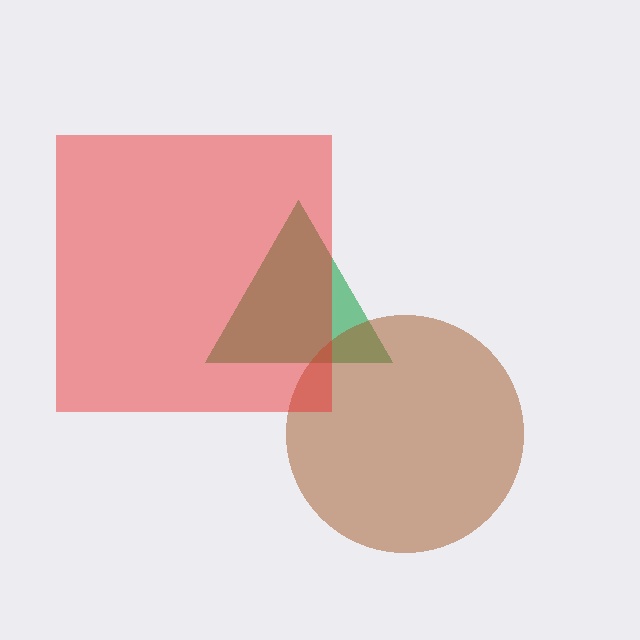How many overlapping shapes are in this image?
There are 3 overlapping shapes in the image.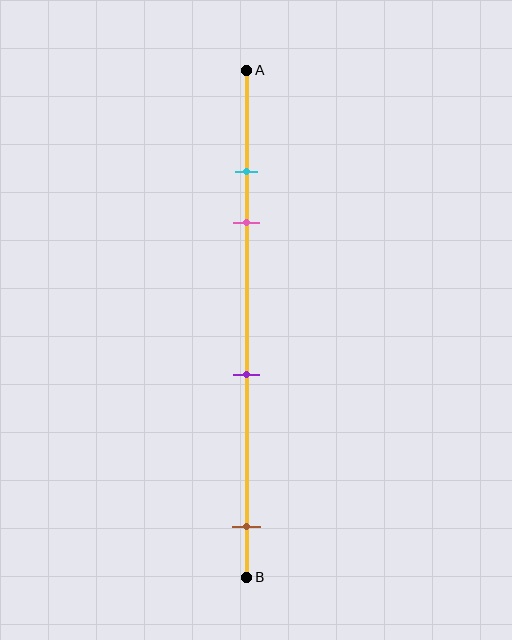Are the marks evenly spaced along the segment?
No, the marks are not evenly spaced.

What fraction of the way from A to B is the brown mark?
The brown mark is approximately 90% (0.9) of the way from A to B.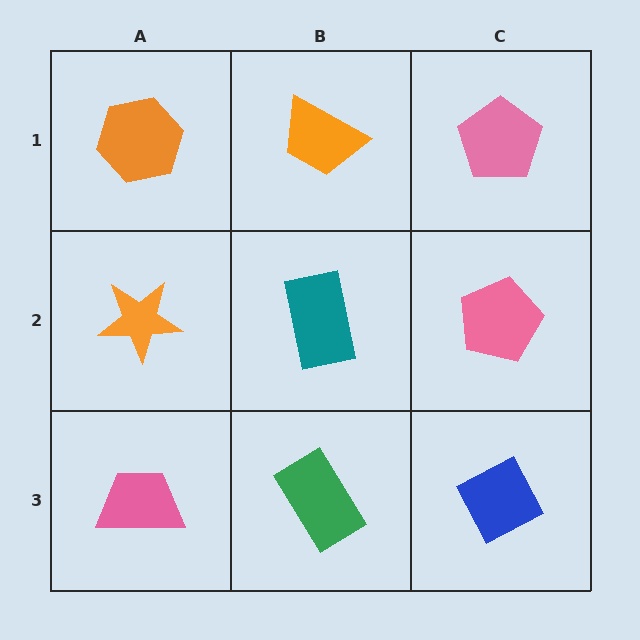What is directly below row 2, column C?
A blue diamond.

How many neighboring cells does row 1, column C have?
2.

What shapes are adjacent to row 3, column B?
A teal rectangle (row 2, column B), a pink trapezoid (row 3, column A), a blue diamond (row 3, column C).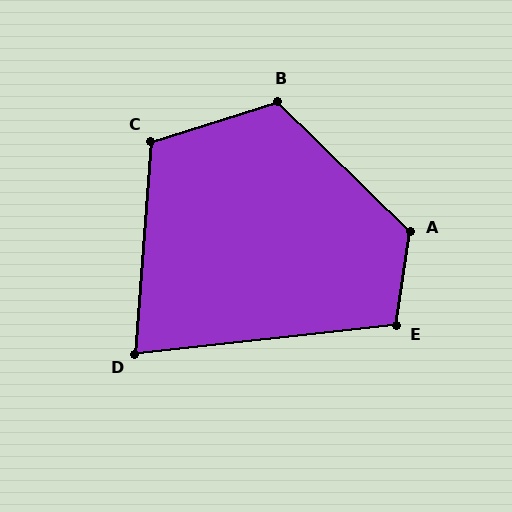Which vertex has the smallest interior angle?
D, at approximately 80 degrees.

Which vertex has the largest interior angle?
A, at approximately 126 degrees.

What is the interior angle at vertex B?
Approximately 118 degrees (obtuse).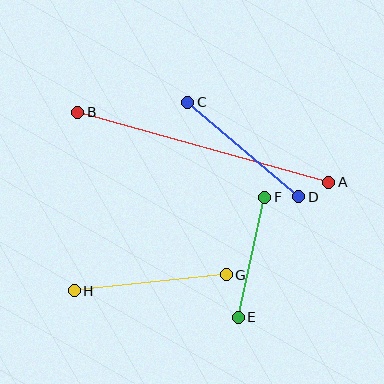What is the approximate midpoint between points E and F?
The midpoint is at approximately (251, 257) pixels.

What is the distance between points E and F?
The distance is approximately 123 pixels.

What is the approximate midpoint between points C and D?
The midpoint is at approximately (243, 150) pixels.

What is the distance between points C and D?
The distance is approximately 145 pixels.